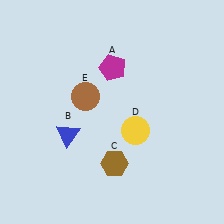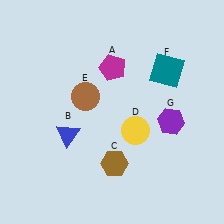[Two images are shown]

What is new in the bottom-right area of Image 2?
A purple hexagon (G) was added in the bottom-right area of Image 2.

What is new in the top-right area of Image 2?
A teal square (F) was added in the top-right area of Image 2.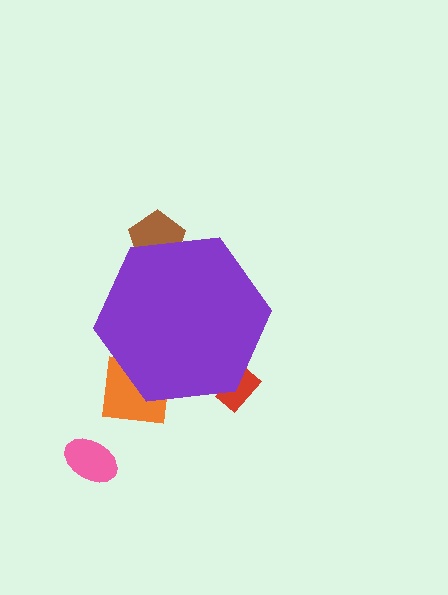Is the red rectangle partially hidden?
Yes, the red rectangle is partially hidden behind the purple hexagon.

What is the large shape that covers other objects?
A purple hexagon.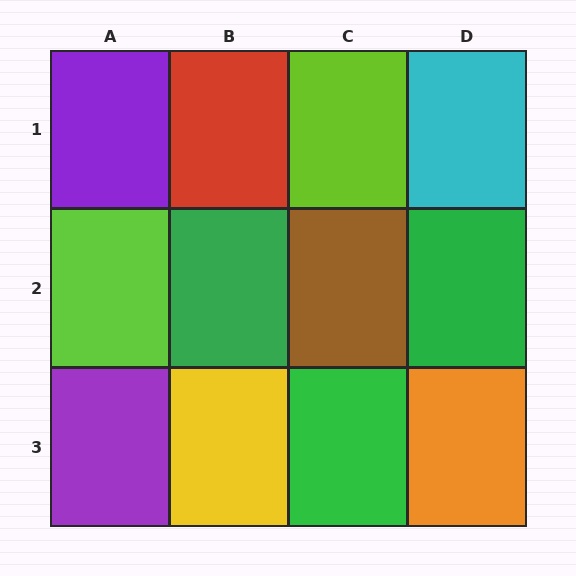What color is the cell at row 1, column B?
Red.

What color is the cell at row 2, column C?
Brown.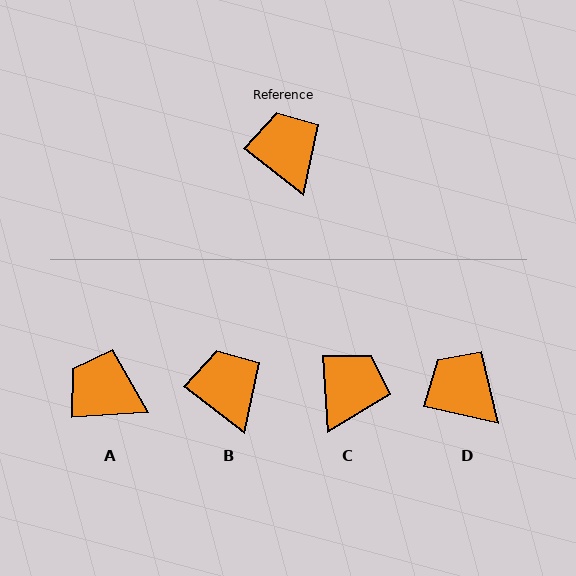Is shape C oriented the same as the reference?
No, it is off by about 48 degrees.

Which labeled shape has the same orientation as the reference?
B.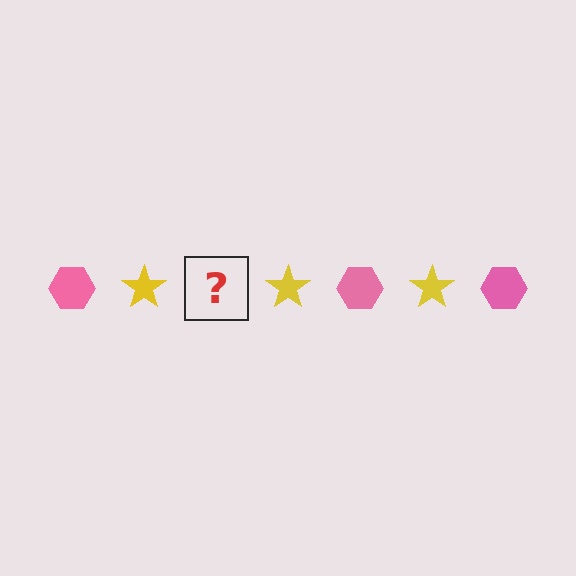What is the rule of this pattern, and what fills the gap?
The rule is that the pattern alternates between pink hexagon and yellow star. The gap should be filled with a pink hexagon.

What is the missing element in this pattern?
The missing element is a pink hexagon.